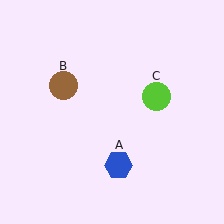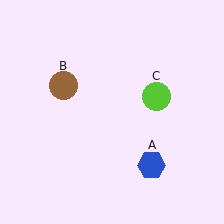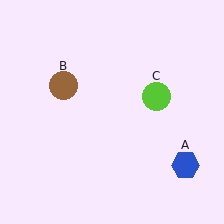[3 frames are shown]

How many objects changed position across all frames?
1 object changed position: blue hexagon (object A).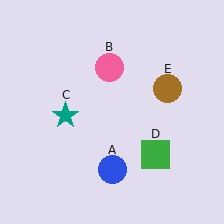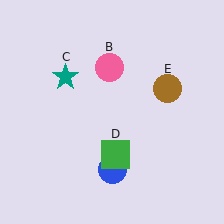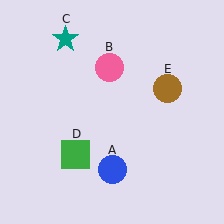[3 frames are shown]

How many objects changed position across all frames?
2 objects changed position: teal star (object C), green square (object D).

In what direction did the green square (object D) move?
The green square (object D) moved left.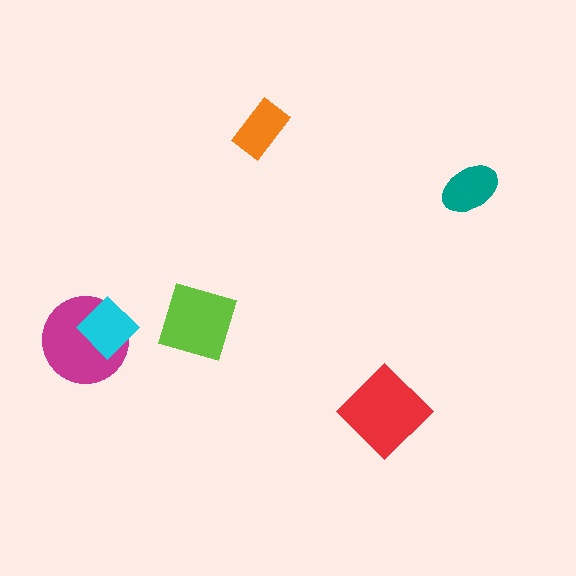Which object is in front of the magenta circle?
The cyan diamond is in front of the magenta circle.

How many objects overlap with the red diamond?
0 objects overlap with the red diamond.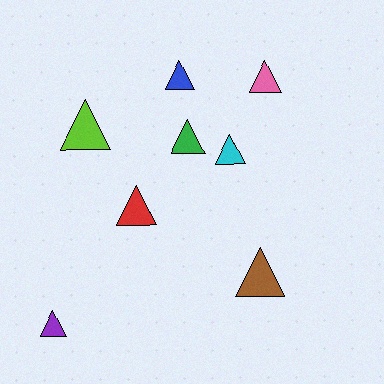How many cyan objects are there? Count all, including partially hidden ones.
There is 1 cyan object.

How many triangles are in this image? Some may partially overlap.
There are 8 triangles.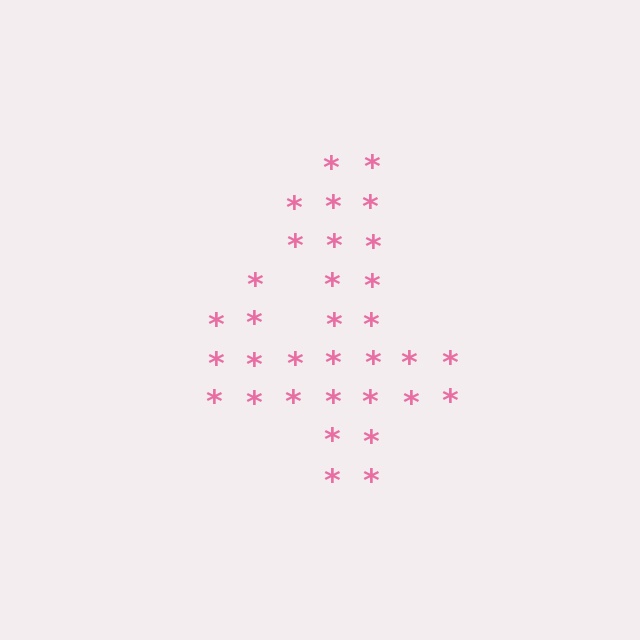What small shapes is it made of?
It is made of small asterisks.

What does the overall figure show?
The overall figure shows the digit 4.